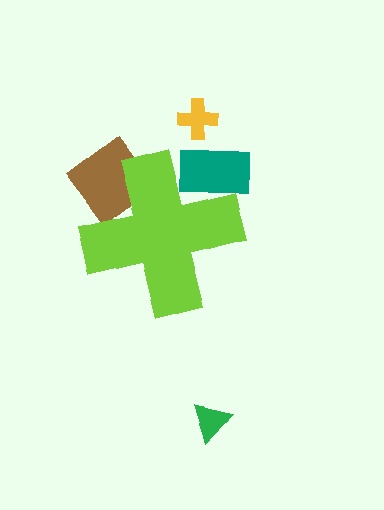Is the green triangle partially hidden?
No, the green triangle is fully visible.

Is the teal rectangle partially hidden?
Yes, the teal rectangle is partially hidden behind the lime cross.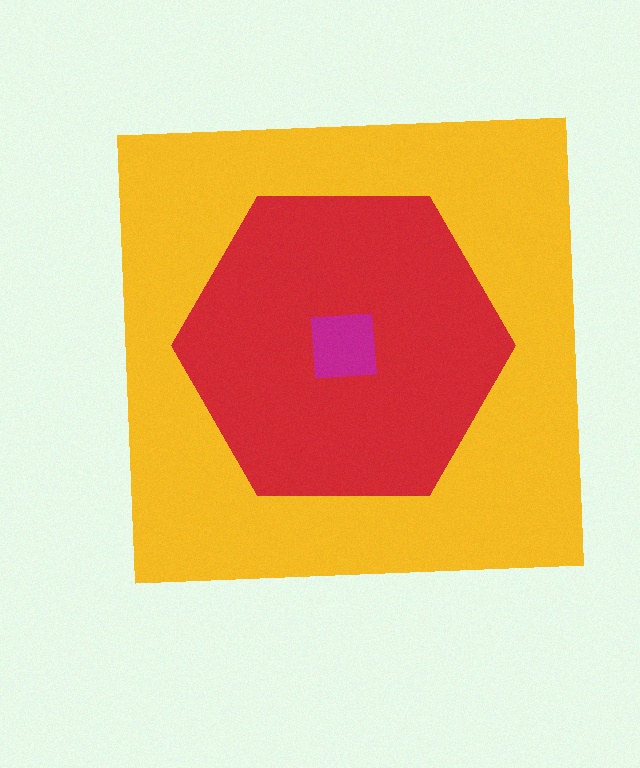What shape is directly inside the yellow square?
The red hexagon.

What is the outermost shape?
The yellow square.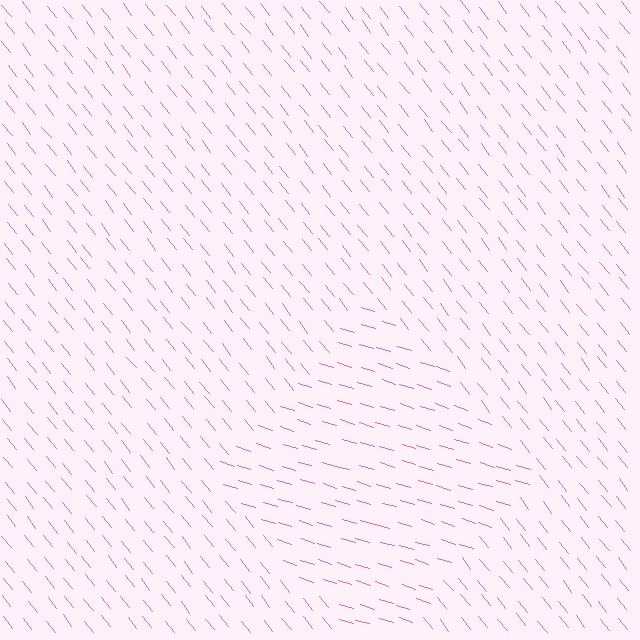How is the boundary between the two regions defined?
The boundary is defined purely by a change in line orientation (approximately 34 degrees difference). All lines are the same color and thickness.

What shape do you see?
I see a diamond.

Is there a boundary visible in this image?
Yes, there is a texture boundary formed by a change in line orientation.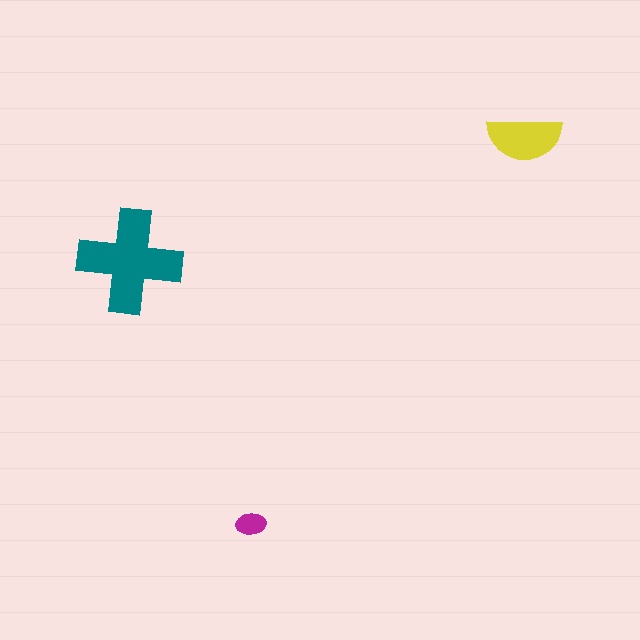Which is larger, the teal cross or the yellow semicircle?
The teal cross.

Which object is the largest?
The teal cross.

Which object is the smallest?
The magenta ellipse.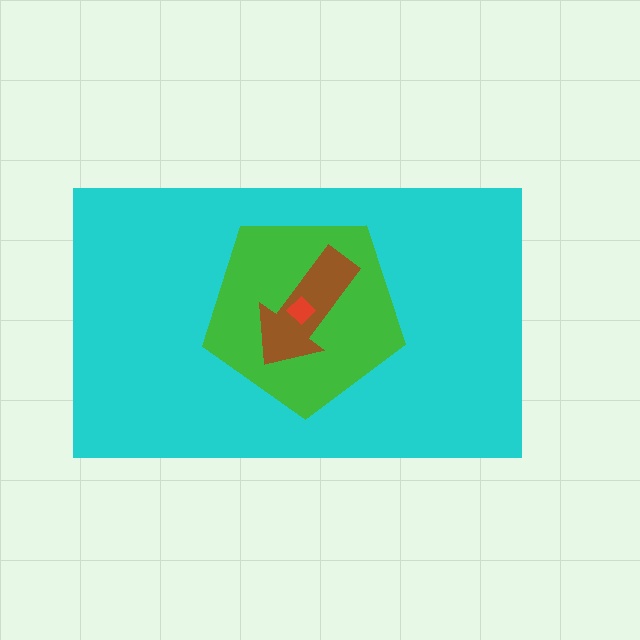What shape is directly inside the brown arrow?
The red diamond.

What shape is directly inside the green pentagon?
The brown arrow.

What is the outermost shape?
The cyan rectangle.